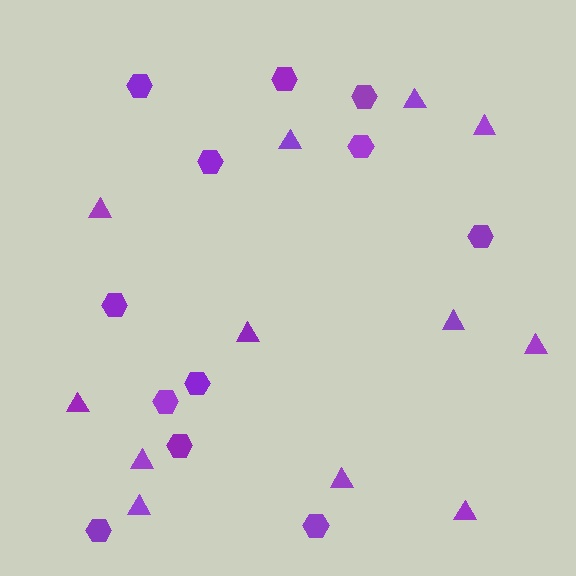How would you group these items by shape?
There are 2 groups: one group of hexagons (12) and one group of triangles (12).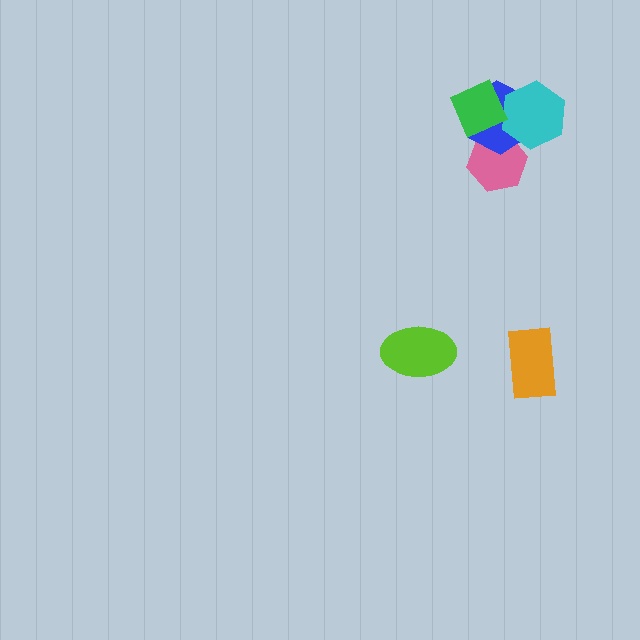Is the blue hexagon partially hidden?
Yes, it is partially covered by another shape.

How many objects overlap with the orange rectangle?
0 objects overlap with the orange rectangle.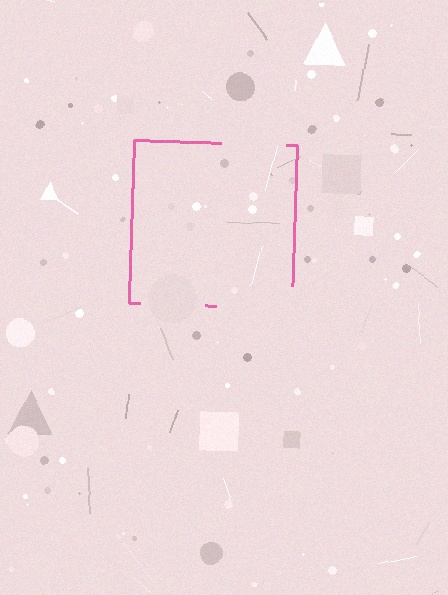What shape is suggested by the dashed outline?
The dashed outline suggests a square.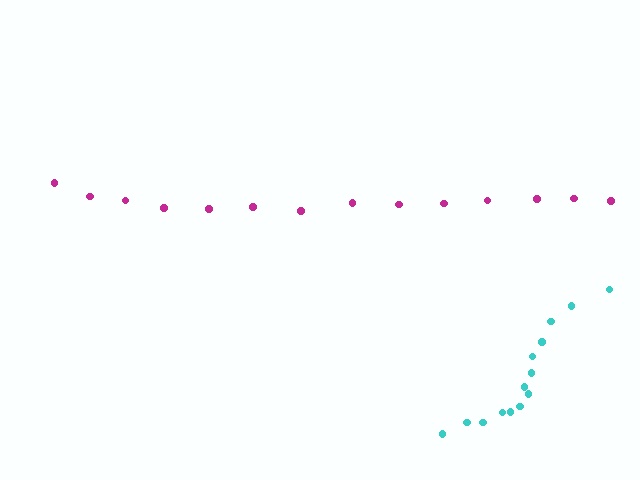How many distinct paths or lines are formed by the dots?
There are 2 distinct paths.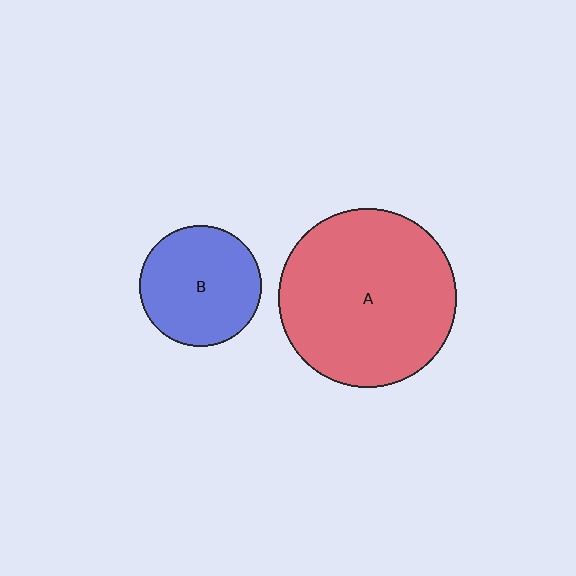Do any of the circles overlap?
No, none of the circles overlap.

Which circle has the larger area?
Circle A (red).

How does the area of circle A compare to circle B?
Approximately 2.2 times.